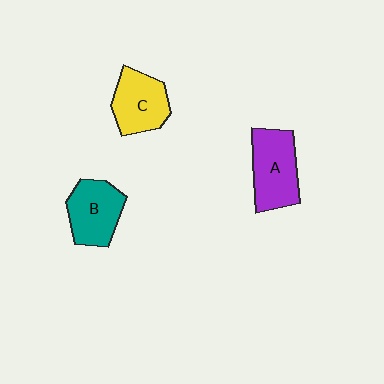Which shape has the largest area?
Shape A (purple).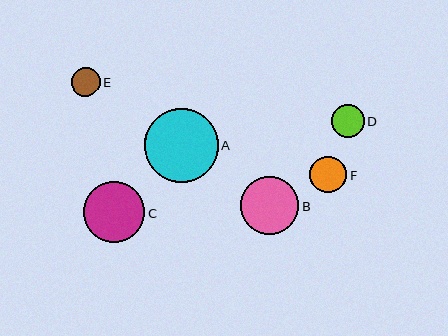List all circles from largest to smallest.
From largest to smallest: A, C, B, F, D, E.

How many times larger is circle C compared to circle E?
Circle C is approximately 2.1 times the size of circle E.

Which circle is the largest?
Circle A is the largest with a size of approximately 74 pixels.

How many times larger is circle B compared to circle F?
Circle B is approximately 1.6 times the size of circle F.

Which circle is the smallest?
Circle E is the smallest with a size of approximately 29 pixels.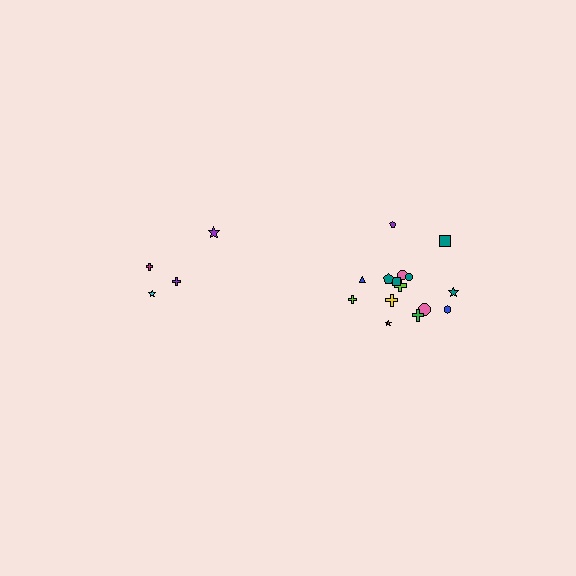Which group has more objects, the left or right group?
The right group.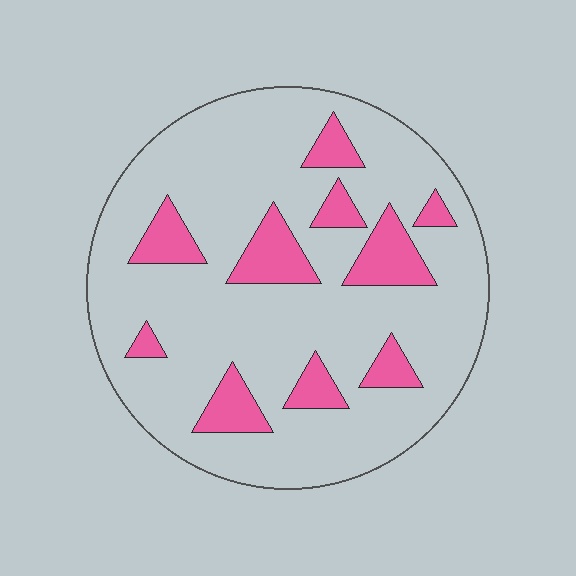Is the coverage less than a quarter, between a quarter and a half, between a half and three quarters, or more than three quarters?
Less than a quarter.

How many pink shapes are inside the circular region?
10.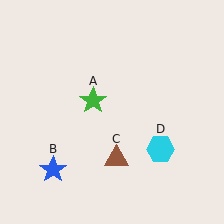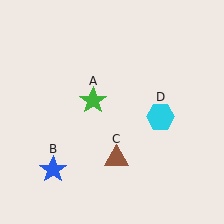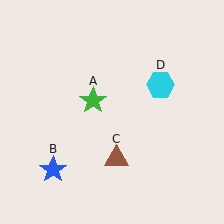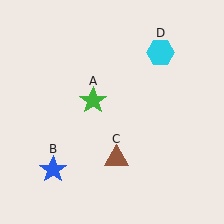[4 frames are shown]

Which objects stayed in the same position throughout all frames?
Green star (object A) and blue star (object B) and brown triangle (object C) remained stationary.